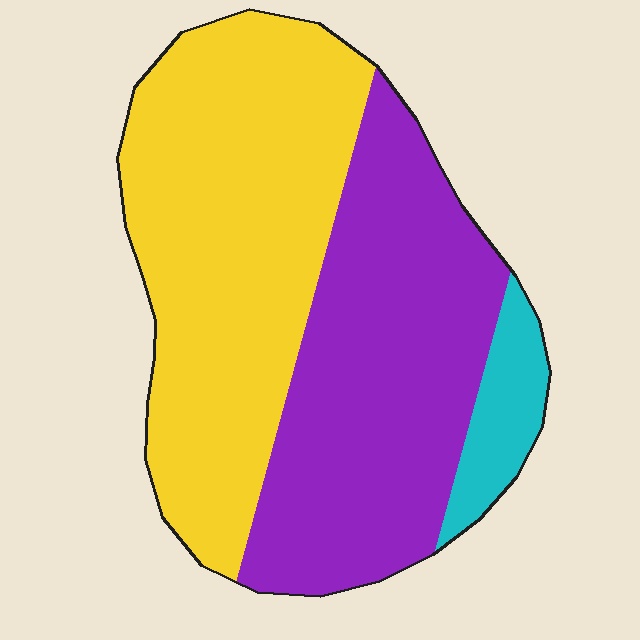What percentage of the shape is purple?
Purple covers 43% of the shape.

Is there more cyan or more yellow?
Yellow.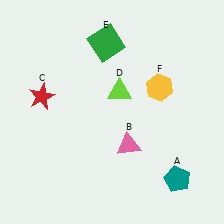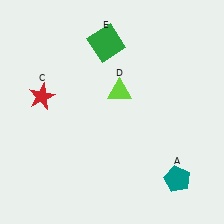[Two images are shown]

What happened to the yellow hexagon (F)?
The yellow hexagon (F) was removed in Image 2. It was in the top-right area of Image 1.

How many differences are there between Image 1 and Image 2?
There are 2 differences between the two images.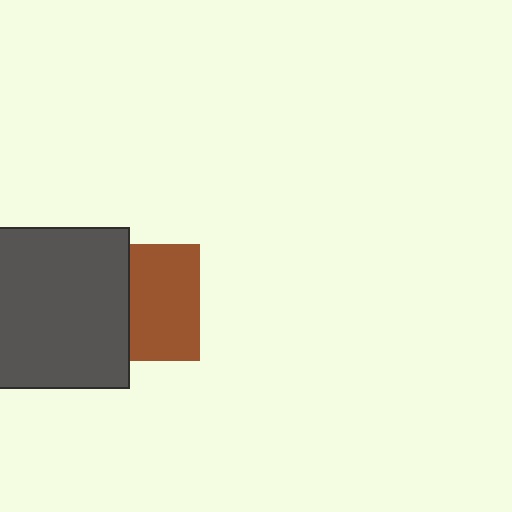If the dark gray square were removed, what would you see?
You would see the complete brown square.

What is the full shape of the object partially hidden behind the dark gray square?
The partially hidden object is a brown square.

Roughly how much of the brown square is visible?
About half of it is visible (roughly 60%).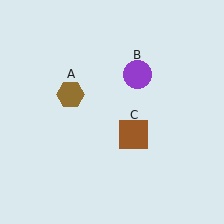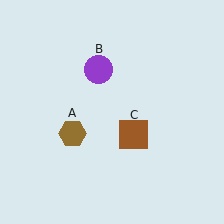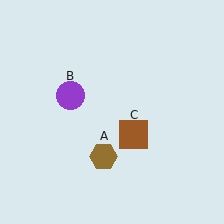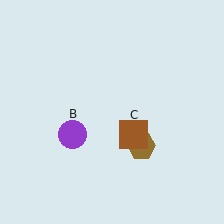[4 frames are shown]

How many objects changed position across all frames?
2 objects changed position: brown hexagon (object A), purple circle (object B).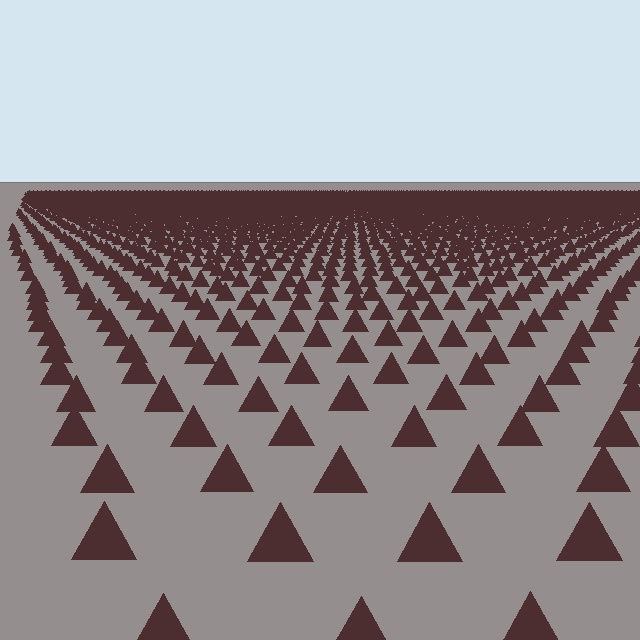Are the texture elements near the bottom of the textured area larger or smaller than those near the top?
Larger. Near the bottom, elements are closer to the viewer and appear at a bigger on-screen size.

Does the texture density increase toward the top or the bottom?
Density increases toward the top.